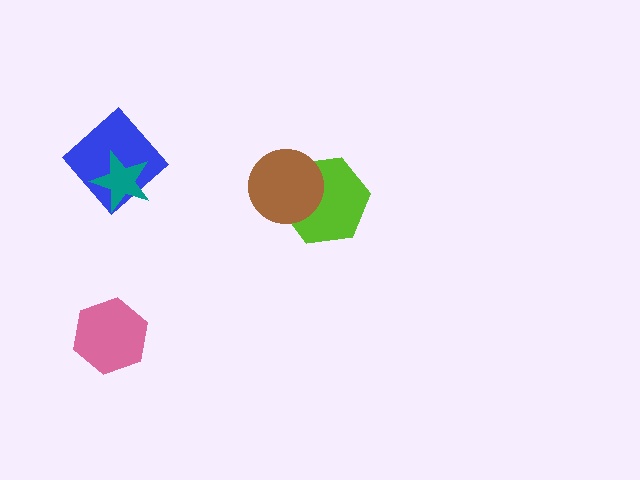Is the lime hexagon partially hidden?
Yes, it is partially covered by another shape.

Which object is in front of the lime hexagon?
The brown circle is in front of the lime hexagon.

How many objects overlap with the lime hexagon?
1 object overlaps with the lime hexagon.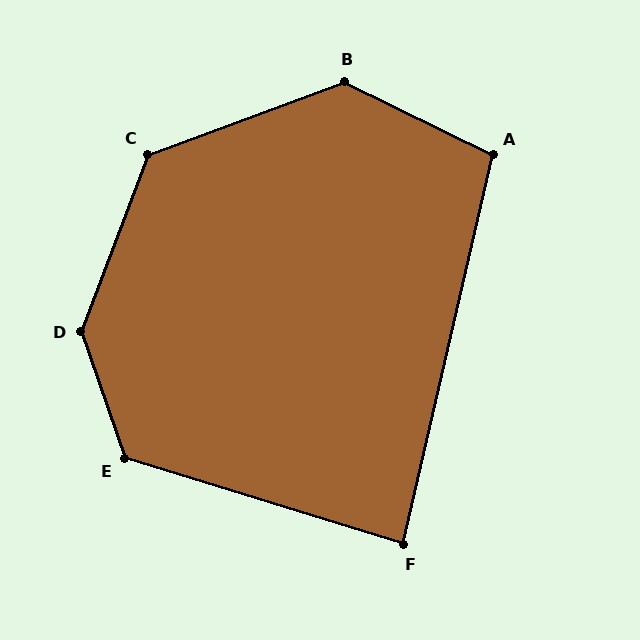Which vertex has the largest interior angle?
D, at approximately 140 degrees.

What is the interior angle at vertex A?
Approximately 103 degrees (obtuse).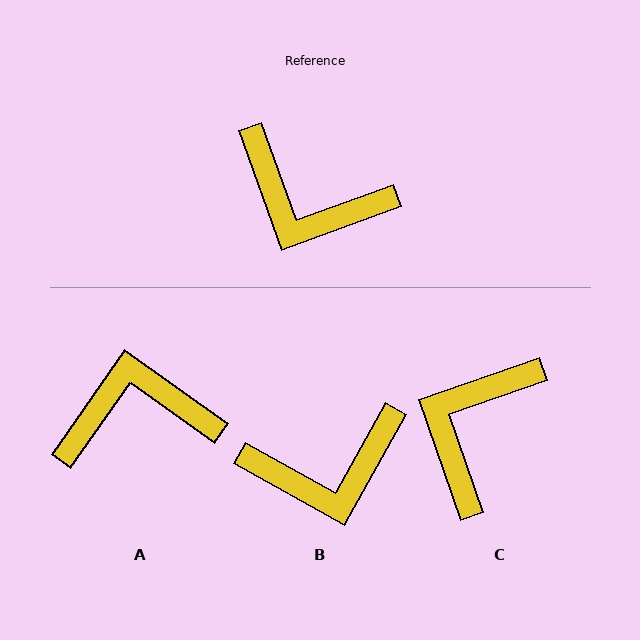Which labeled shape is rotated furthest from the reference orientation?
A, about 145 degrees away.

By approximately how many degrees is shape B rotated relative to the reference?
Approximately 41 degrees counter-clockwise.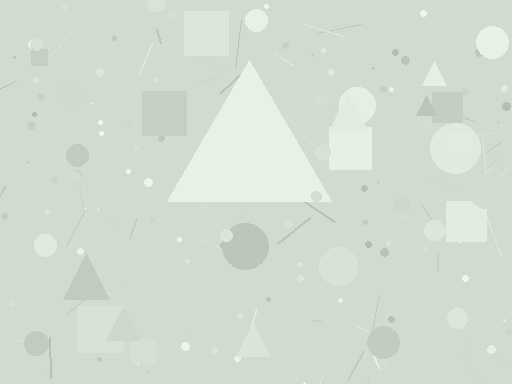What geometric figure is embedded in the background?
A triangle is embedded in the background.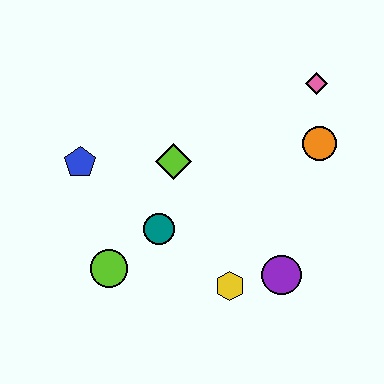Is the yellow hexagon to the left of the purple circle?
Yes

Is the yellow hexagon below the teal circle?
Yes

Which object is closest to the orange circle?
The pink diamond is closest to the orange circle.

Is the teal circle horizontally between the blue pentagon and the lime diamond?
Yes